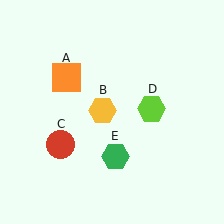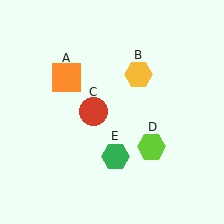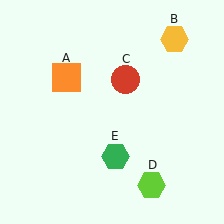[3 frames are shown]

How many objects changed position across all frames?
3 objects changed position: yellow hexagon (object B), red circle (object C), lime hexagon (object D).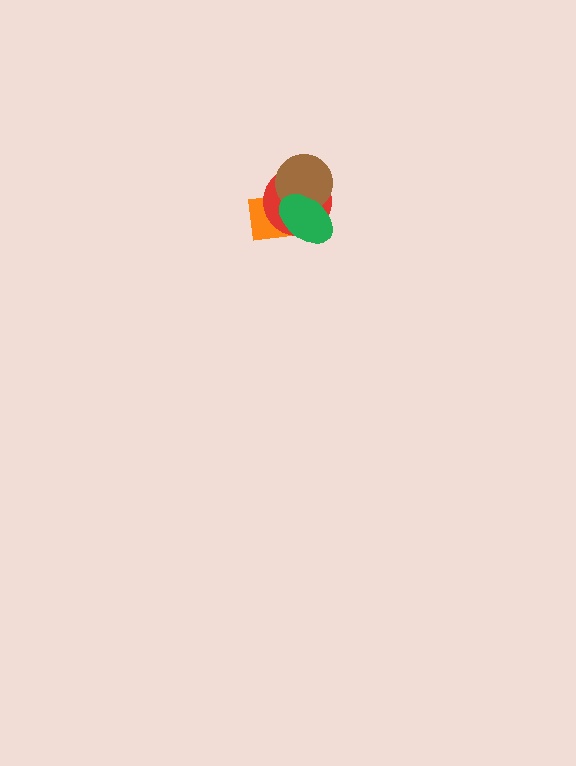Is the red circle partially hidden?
Yes, it is partially covered by another shape.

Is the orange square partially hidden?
Yes, it is partially covered by another shape.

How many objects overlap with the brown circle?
3 objects overlap with the brown circle.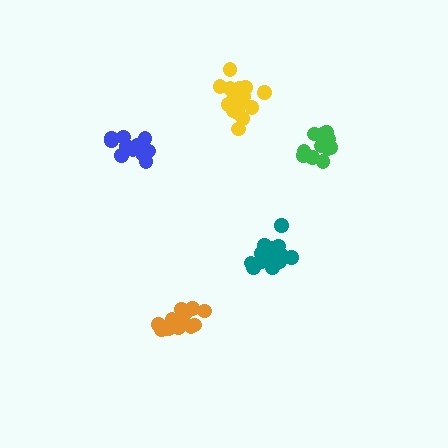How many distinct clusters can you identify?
There are 5 distinct clusters.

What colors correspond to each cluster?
The clusters are colored: yellow, blue, green, teal, orange.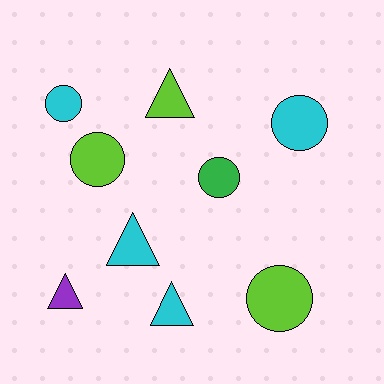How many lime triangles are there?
There is 1 lime triangle.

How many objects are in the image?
There are 9 objects.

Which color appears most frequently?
Cyan, with 4 objects.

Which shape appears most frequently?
Circle, with 5 objects.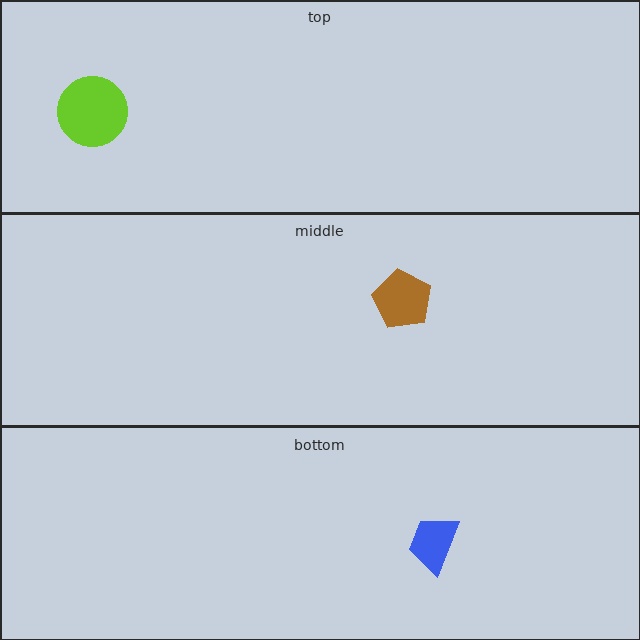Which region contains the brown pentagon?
The middle region.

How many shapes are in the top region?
1.